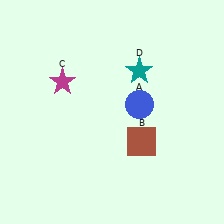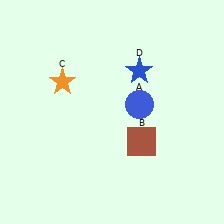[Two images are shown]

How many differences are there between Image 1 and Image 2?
There are 2 differences between the two images.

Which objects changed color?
C changed from magenta to orange. D changed from teal to blue.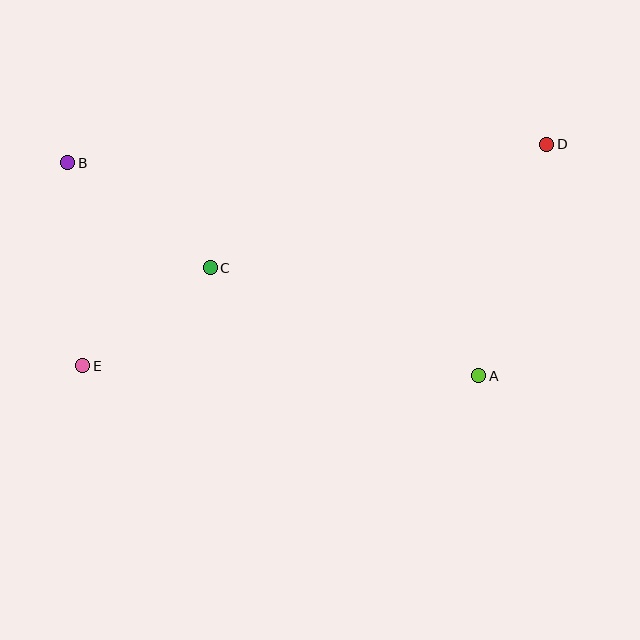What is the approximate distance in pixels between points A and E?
The distance between A and E is approximately 396 pixels.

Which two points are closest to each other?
Points C and E are closest to each other.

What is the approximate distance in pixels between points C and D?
The distance between C and D is approximately 358 pixels.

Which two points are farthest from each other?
Points D and E are farthest from each other.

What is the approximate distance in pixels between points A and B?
The distance between A and B is approximately 463 pixels.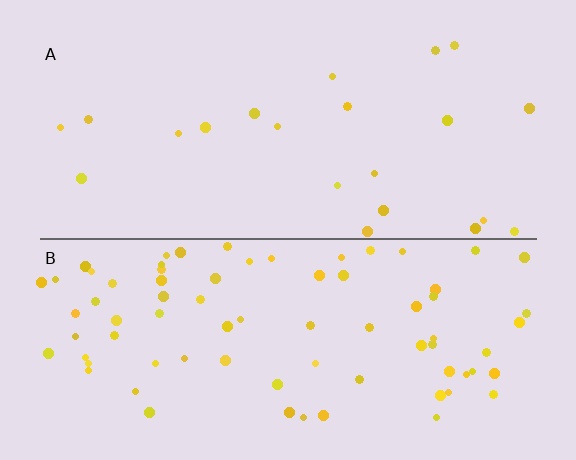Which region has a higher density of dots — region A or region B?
B (the bottom).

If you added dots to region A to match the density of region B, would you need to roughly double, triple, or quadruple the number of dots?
Approximately quadruple.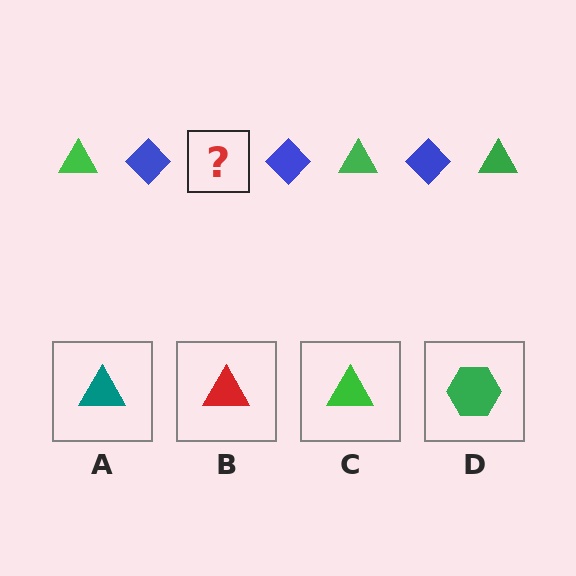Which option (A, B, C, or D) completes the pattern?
C.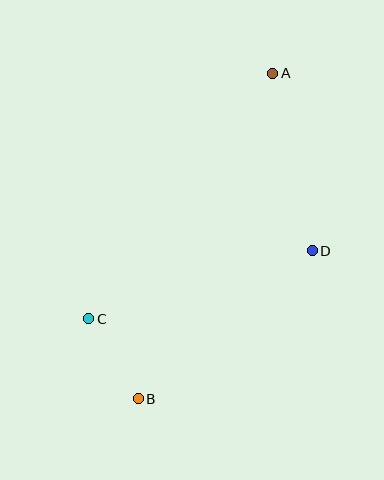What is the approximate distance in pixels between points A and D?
The distance between A and D is approximately 182 pixels.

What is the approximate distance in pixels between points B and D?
The distance between B and D is approximately 228 pixels.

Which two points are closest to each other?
Points B and C are closest to each other.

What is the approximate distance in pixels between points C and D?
The distance between C and D is approximately 234 pixels.